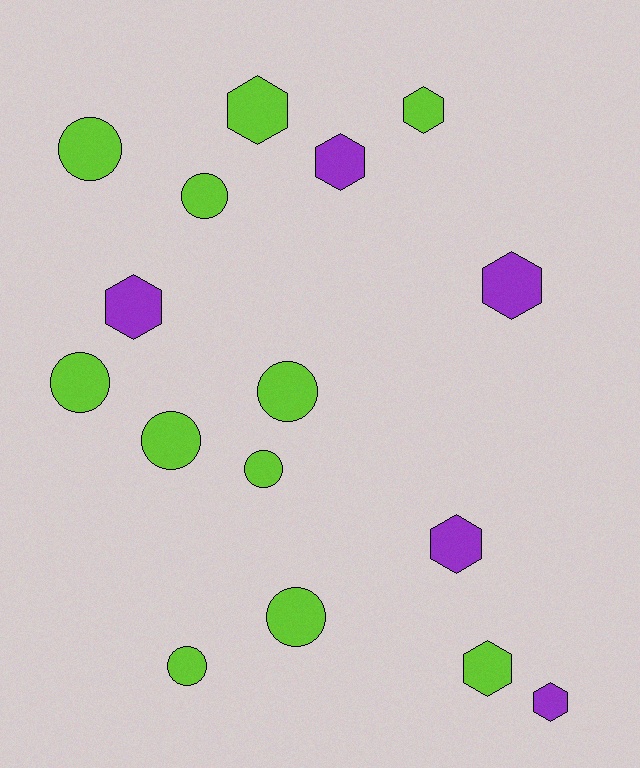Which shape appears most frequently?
Hexagon, with 8 objects.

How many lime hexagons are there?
There are 3 lime hexagons.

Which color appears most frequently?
Lime, with 11 objects.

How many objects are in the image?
There are 16 objects.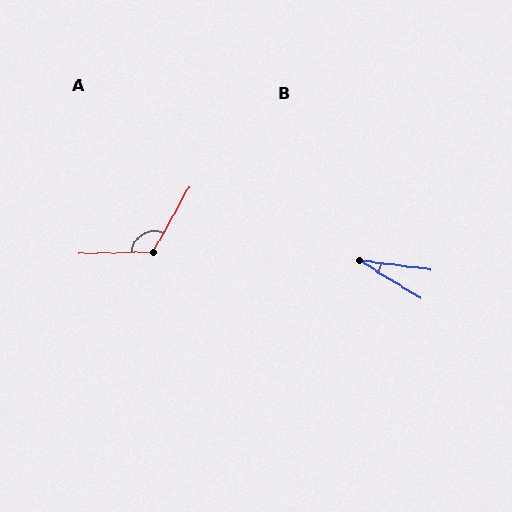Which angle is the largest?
A, at approximately 120 degrees.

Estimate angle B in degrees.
Approximately 24 degrees.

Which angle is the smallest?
B, at approximately 24 degrees.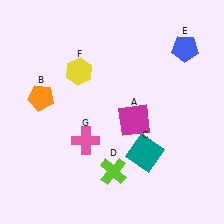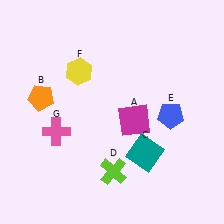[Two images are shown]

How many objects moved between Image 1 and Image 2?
2 objects moved between the two images.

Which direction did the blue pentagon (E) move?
The blue pentagon (E) moved down.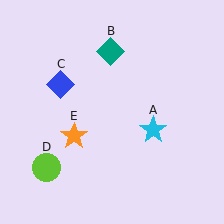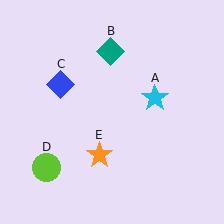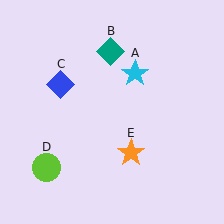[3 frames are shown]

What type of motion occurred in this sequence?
The cyan star (object A), orange star (object E) rotated counterclockwise around the center of the scene.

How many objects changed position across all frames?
2 objects changed position: cyan star (object A), orange star (object E).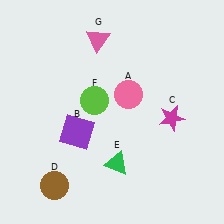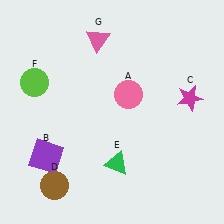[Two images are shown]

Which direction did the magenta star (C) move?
The magenta star (C) moved up.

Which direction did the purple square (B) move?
The purple square (B) moved left.